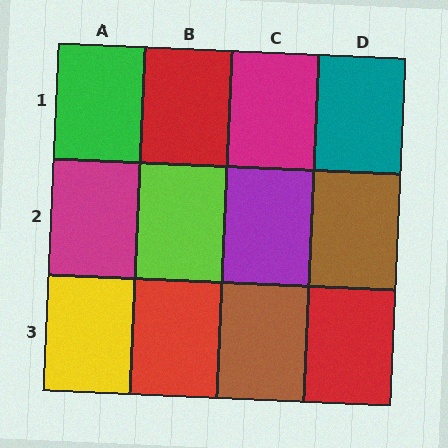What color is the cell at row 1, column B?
Red.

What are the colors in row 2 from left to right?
Magenta, lime, purple, brown.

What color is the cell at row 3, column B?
Red.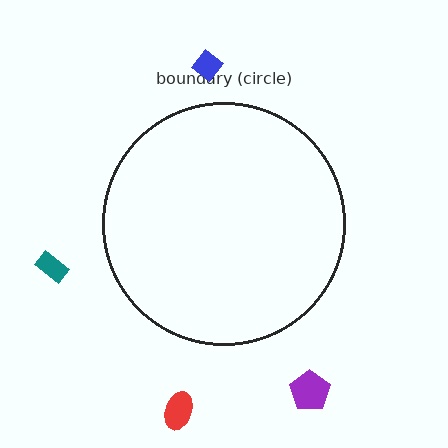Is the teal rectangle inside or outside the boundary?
Outside.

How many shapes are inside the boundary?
0 inside, 4 outside.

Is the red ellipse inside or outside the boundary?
Outside.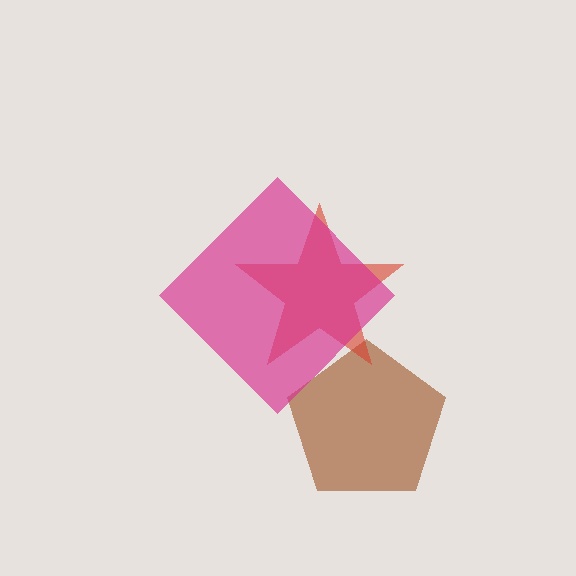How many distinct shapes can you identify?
There are 3 distinct shapes: a brown pentagon, a red star, a magenta diamond.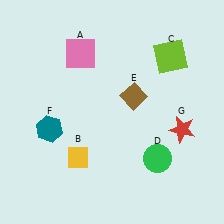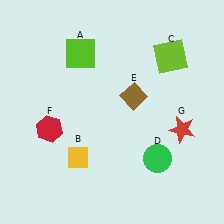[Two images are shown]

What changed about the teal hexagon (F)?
In Image 1, F is teal. In Image 2, it changed to red.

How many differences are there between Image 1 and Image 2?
There are 2 differences between the two images.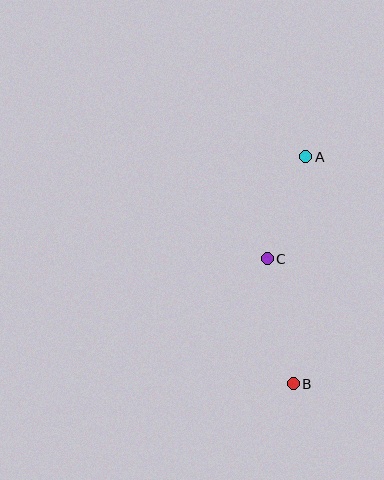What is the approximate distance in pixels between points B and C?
The distance between B and C is approximately 128 pixels.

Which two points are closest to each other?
Points A and C are closest to each other.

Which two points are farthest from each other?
Points A and B are farthest from each other.